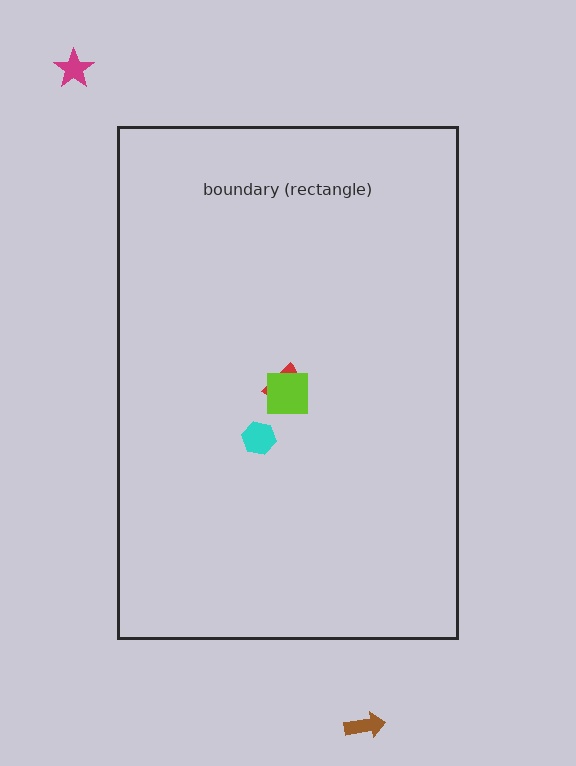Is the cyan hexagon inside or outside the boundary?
Inside.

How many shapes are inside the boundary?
3 inside, 2 outside.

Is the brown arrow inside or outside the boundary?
Outside.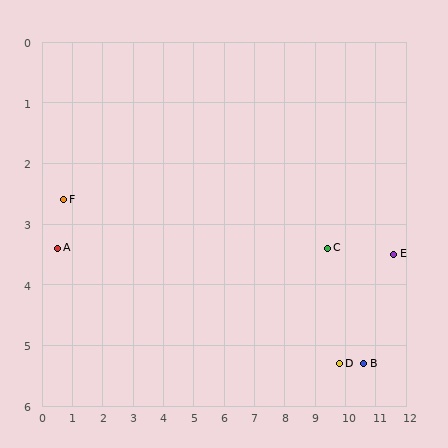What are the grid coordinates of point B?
Point B is at approximately (10.6, 5.3).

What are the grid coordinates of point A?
Point A is at approximately (0.5, 3.4).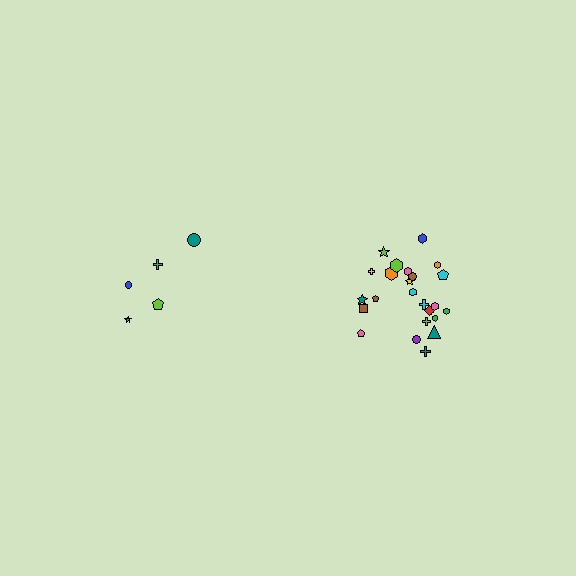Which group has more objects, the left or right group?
The right group.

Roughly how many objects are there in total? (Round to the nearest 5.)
Roughly 30 objects in total.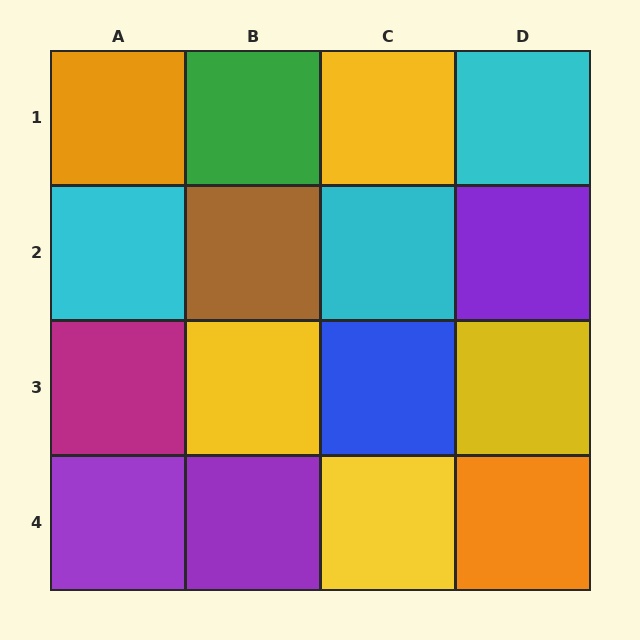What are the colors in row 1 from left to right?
Orange, green, yellow, cyan.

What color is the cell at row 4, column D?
Orange.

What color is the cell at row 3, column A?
Magenta.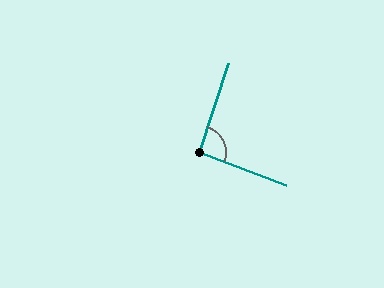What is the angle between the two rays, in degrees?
Approximately 93 degrees.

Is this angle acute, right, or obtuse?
It is approximately a right angle.